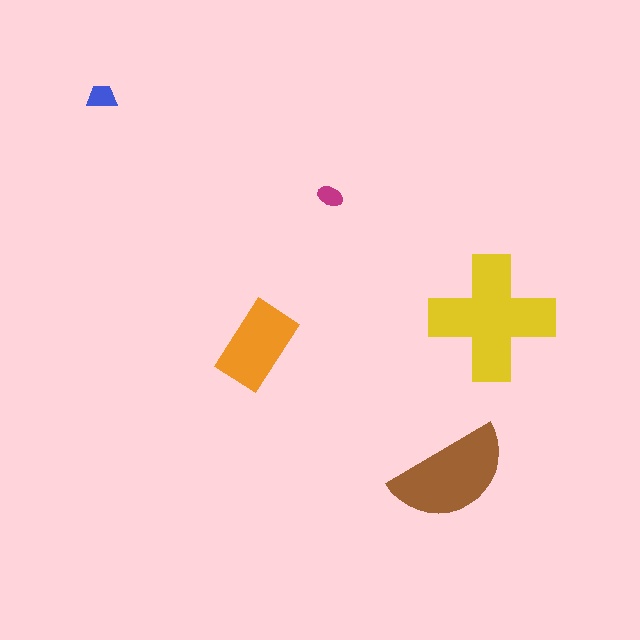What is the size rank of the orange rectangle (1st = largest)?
3rd.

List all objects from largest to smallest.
The yellow cross, the brown semicircle, the orange rectangle, the blue trapezoid, the magenta ellipse.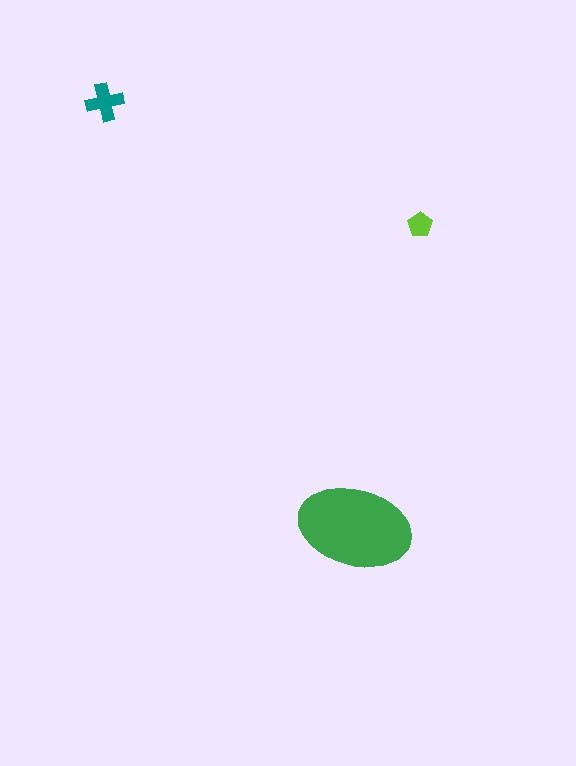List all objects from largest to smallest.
The green ellipse, the teal cross, the lime pentagon.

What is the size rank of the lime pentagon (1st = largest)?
3rd.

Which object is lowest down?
The green ellipse is bottommost.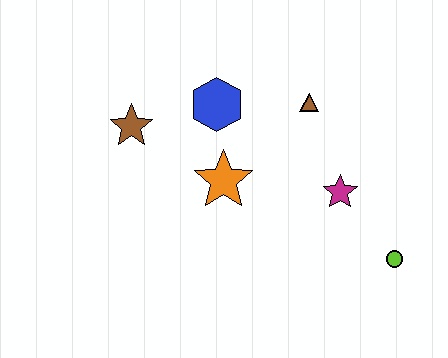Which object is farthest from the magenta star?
The brown star is farthest from the magenta star.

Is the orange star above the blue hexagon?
No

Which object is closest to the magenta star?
The lime circle is closest to the magenta star.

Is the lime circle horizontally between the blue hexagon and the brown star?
No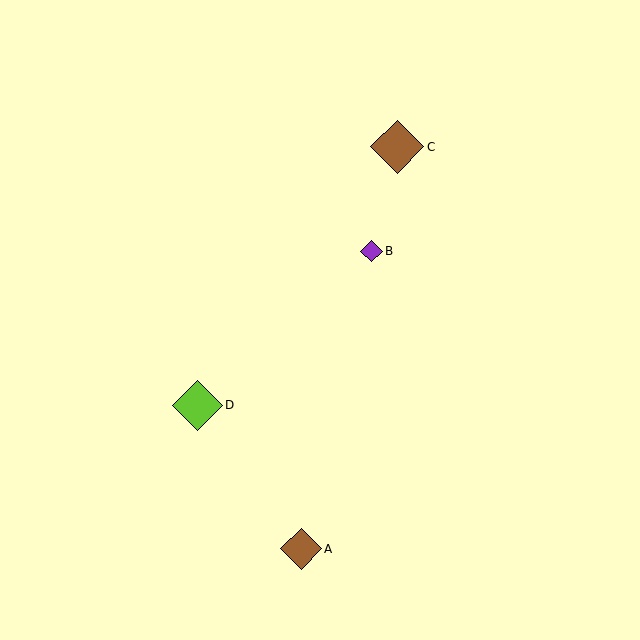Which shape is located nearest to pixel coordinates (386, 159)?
The brown diamond (labeled C) at (397, 147) is nearest to that location.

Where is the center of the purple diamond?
The center of the purple diamond is at (371, 251).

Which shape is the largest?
The brown diamond (labeled C) is the largest.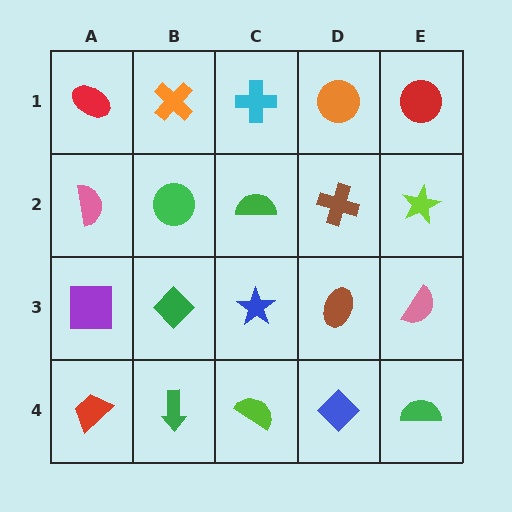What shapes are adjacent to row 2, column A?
A red ellipse (row 1, column A), a purple square (row 3, column A), a green circle (row 2, column B).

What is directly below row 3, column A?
A red trapezoid.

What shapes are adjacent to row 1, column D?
A brown cross (row 2, column D), a cyan cross (row 1, column C), a red circle (row 1, column E).